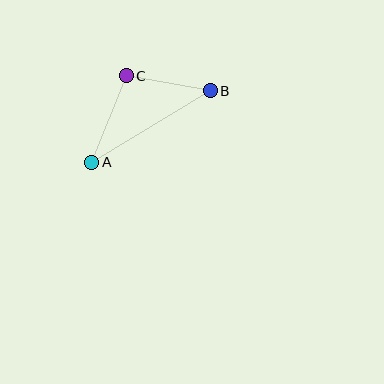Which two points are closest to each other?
Points B and C are closest to each other.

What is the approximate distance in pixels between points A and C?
The distance between A and C is approximately 93 pixels.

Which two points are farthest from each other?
Points A and B are farthest from each other.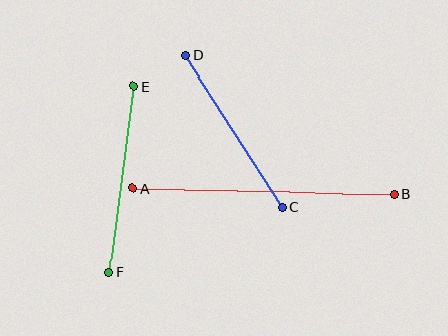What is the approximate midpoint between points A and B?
The midpoint is at approximately (263, 191) pixels.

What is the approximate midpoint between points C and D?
The midpoint is at approximately (234, 131) pixels.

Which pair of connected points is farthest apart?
Points A and B are farthest apart.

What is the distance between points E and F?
The distance is approximately 188 pixels.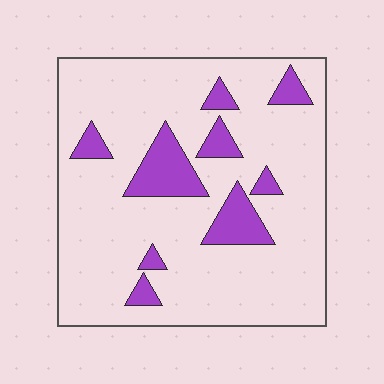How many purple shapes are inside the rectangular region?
9.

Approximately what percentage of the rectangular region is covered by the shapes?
Approximately 15%.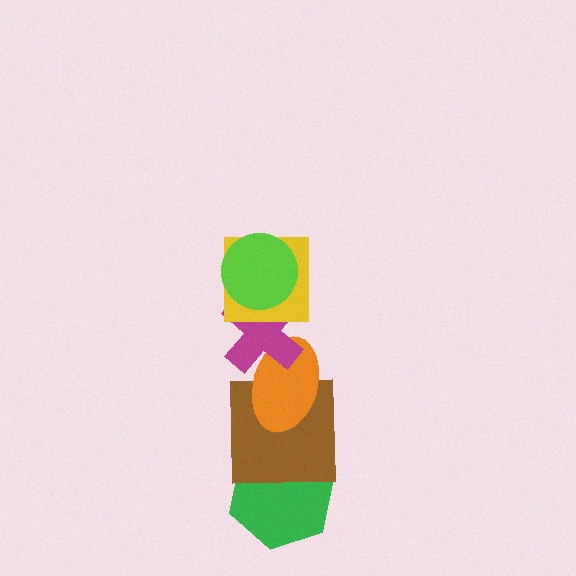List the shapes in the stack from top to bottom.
From top to bottom: the lime circle, the yellow square, the magenta cross, the orange ellipse, the brown square, the green hexagon.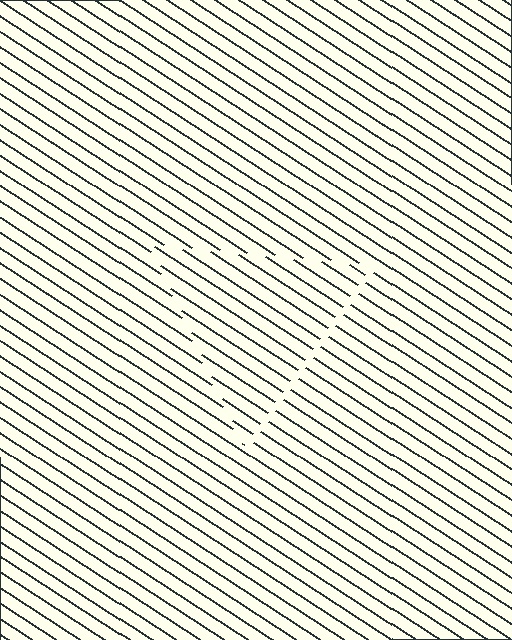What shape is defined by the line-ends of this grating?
An illusory triangle. The interior of the shape contains the same grating, shifted by half a period — the contour is defined by the phase discontinuity where line-ends from the inner and outer gratings abut.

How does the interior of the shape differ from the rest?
The interior of the shape contains the same grating, shifted by half a period — the contour is defined by the phase discontinuity where line-ends from the inner and outer gratings abut.